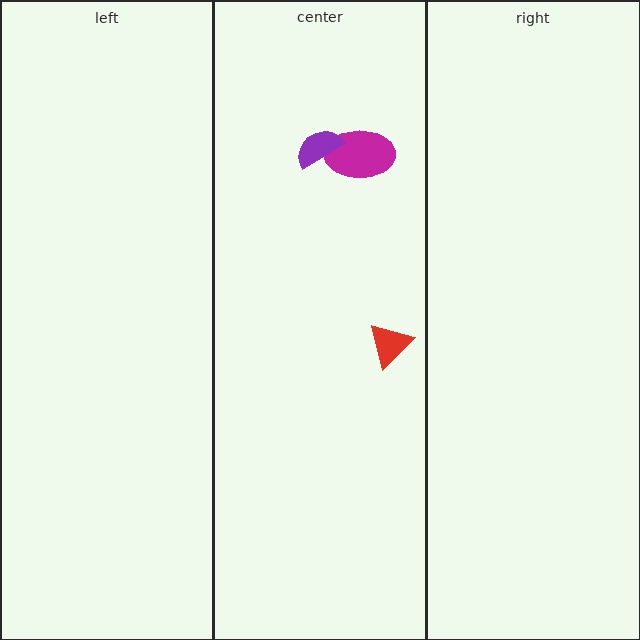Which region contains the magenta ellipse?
The center region.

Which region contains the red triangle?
The center region.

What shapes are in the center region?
The red triangle, the magenta ellipse, the purple semicircle.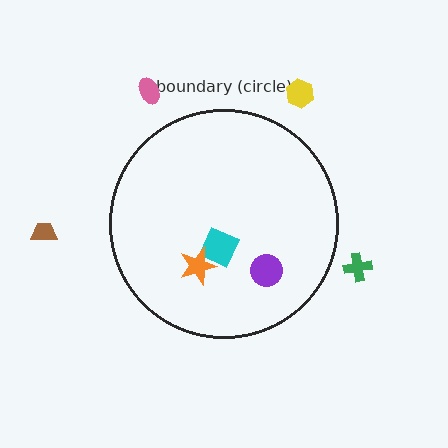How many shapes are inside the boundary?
3 inside, 4 outside.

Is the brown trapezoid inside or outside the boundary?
Outside.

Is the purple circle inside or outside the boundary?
Inside.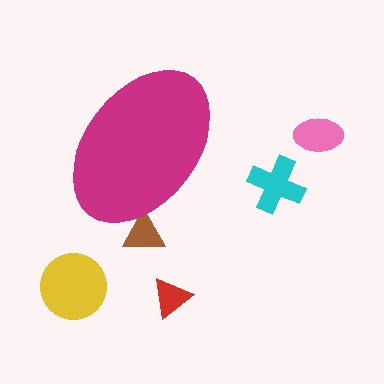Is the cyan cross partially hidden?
No, the cyan cross is fully visible.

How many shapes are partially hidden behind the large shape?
1 shape is partially hidden.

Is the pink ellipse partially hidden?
No, the pink ellipse is fully visible.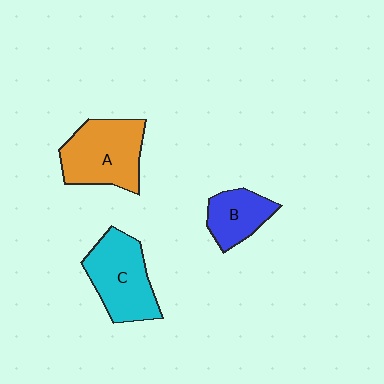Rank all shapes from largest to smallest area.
From largest to smallest: A (orange), C (cyan), B (blue).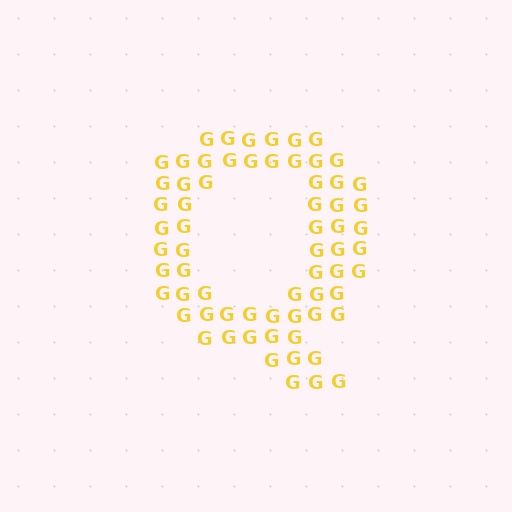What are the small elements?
The small elements are letter G's.